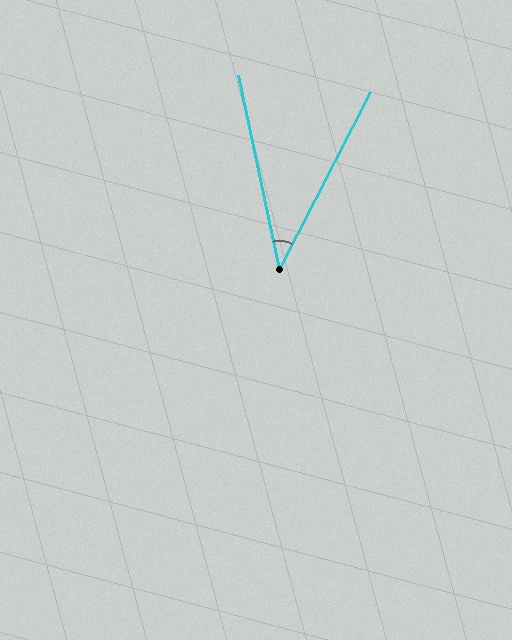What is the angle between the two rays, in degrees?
Approximately 39 degrees.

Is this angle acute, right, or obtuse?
It is acute.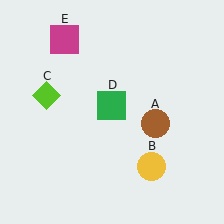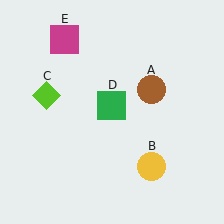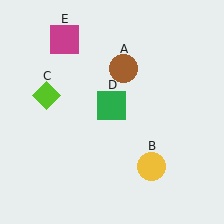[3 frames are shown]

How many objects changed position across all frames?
1 object changed position: brown circle (object A).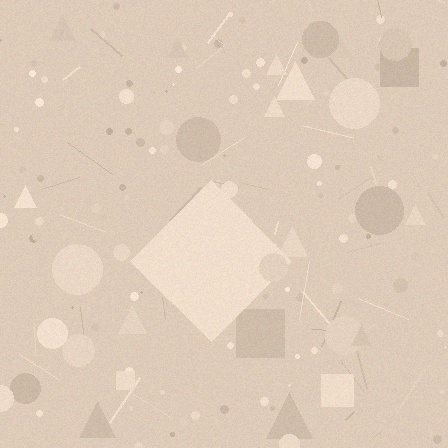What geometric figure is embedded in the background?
A diamond is embedded in the background.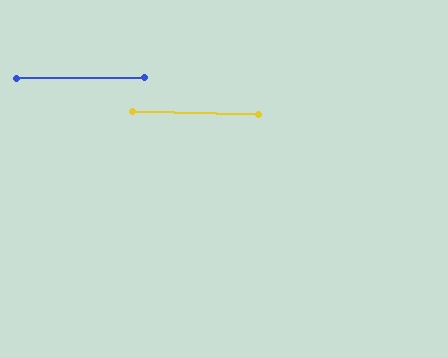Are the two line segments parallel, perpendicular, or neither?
Parallel — their directions differ by only 1.9°.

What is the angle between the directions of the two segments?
Approximately 2 degrees.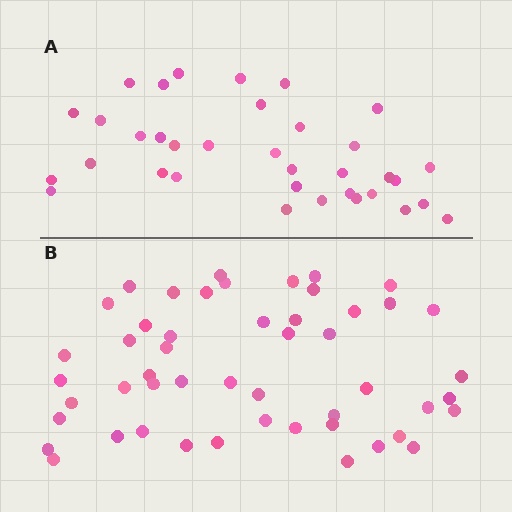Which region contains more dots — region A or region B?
Region B (the bottom region) has more dots.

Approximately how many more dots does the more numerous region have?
Region B has approximately 15 more dots than region A.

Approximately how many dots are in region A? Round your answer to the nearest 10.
About 40 dots. (The exact count is 35, which rounds to 40.)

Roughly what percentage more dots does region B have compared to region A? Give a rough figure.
About 45% more.